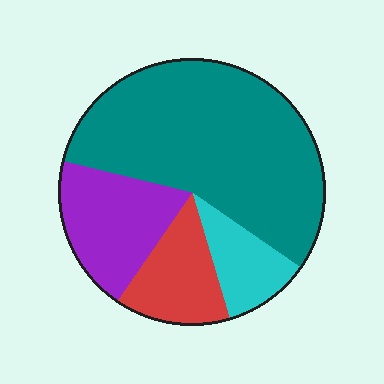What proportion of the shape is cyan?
Cyan covers roughly 10% of the shape.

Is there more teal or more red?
Teal.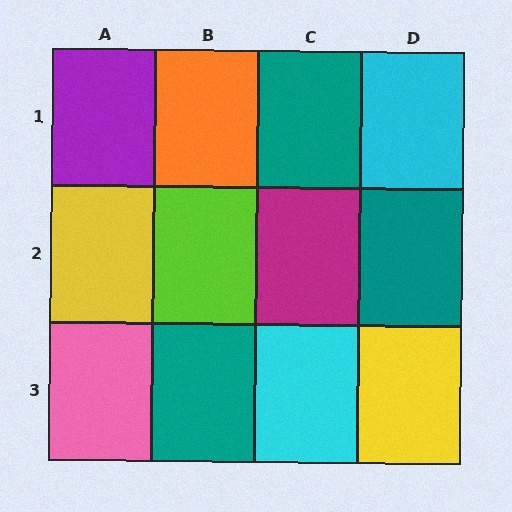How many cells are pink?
1 cell is pink.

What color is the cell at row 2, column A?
Yellow.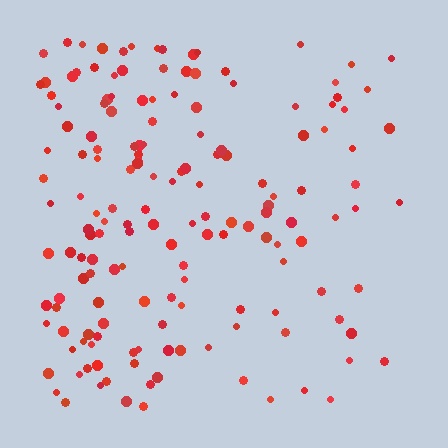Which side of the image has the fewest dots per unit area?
The right.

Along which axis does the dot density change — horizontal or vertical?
Horizontal.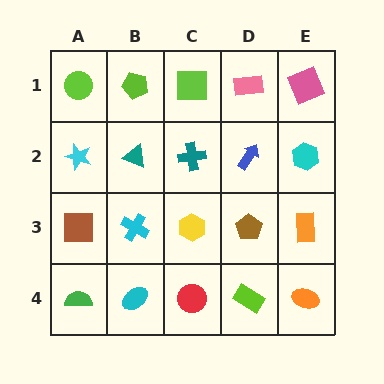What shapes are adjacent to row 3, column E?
A cyan hexagon (row 2, column E), an orange ellipse (row 4, column E), a brown pentagon (row 3, column D).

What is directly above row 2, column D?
A pink rectangle.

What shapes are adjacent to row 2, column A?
A lime circle (row 1, column A), a brown square (row 3, column A), a teal triangle (row 2, column B).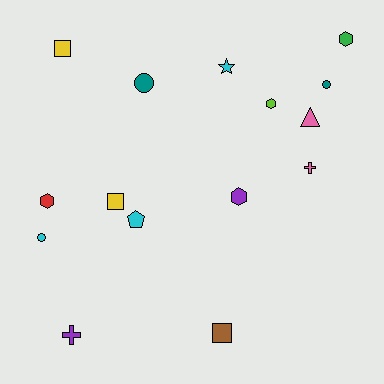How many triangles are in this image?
There is 1 triangle.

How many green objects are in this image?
There is 1 green object.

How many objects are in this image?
There are 15 objects.